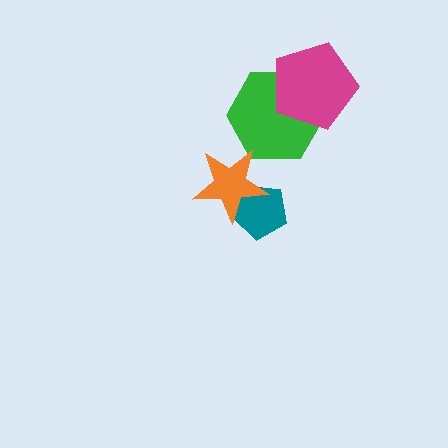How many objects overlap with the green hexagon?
1 object overlaps with the green hexagon.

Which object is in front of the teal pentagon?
The orange star is in front of the teal pentagon.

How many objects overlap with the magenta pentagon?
1 object overlaps with the magenta pentagon.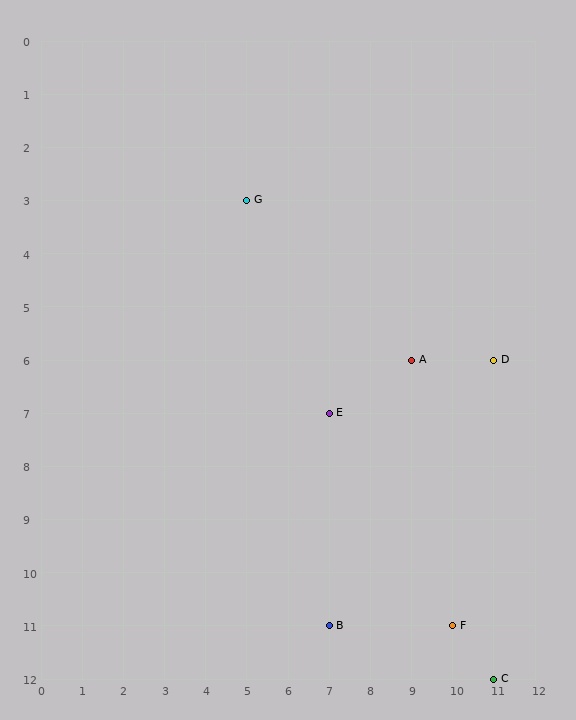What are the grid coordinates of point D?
Point D is at grid coordinates (11, 6).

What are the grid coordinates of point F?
Point F is at grid coordinates (10, 11).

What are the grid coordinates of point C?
Point C is at grid coordinates (11, 12).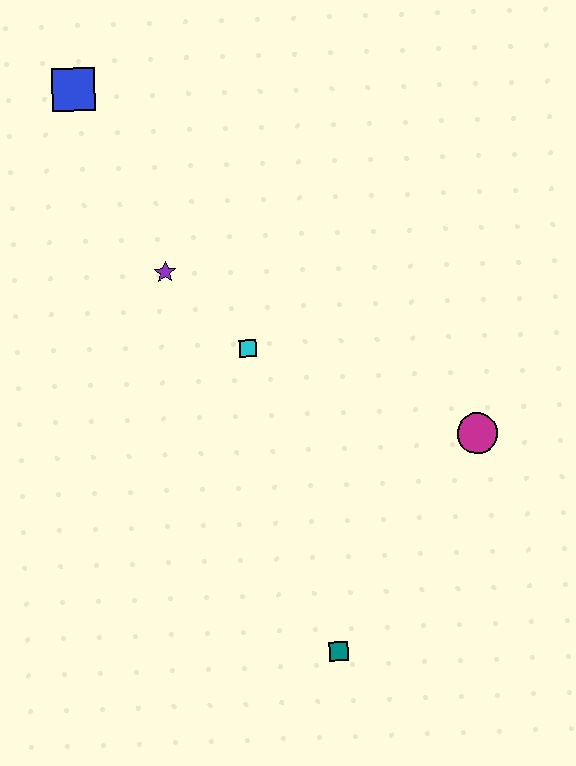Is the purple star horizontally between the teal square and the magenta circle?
No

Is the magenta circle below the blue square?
Yes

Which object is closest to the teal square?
The magenta circle is closest to the teal square.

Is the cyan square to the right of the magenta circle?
No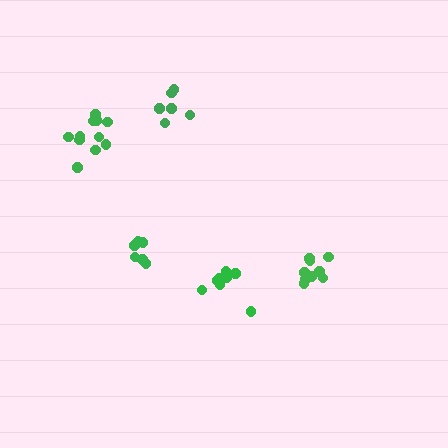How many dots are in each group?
Group 1: 9 dots, Group 2: 9 dots, Group 3: 6 dots, Group 4: 6 dots, Group 5: 11 dots (41 total).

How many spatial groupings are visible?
There are 5 spatial groupings.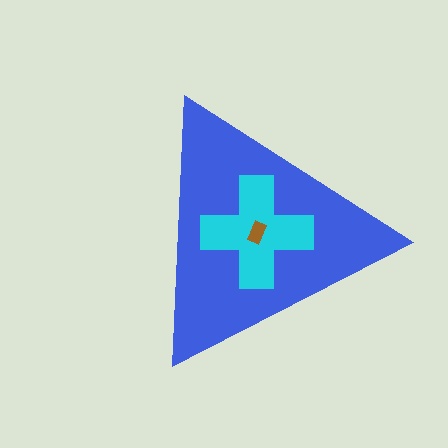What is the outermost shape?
The blue triangle.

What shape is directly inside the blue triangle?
The cyan cross.